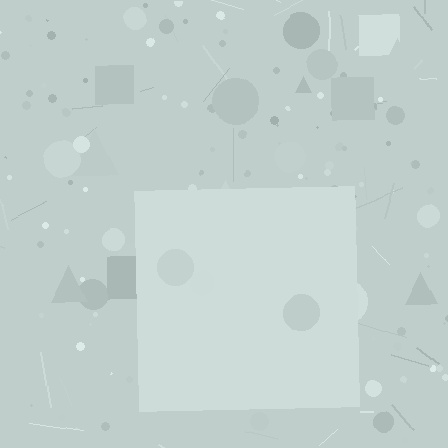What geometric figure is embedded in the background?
A square is embedded in the background.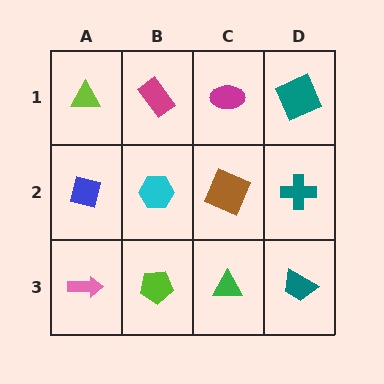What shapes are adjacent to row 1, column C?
A brown square (row 2, column C), a magenta rectangle (row 1, column B), a teal square (row 1, column D).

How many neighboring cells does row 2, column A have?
3.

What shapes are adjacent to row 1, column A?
A blue square (row 2, column A), a magenta rectangle (row 1, column B).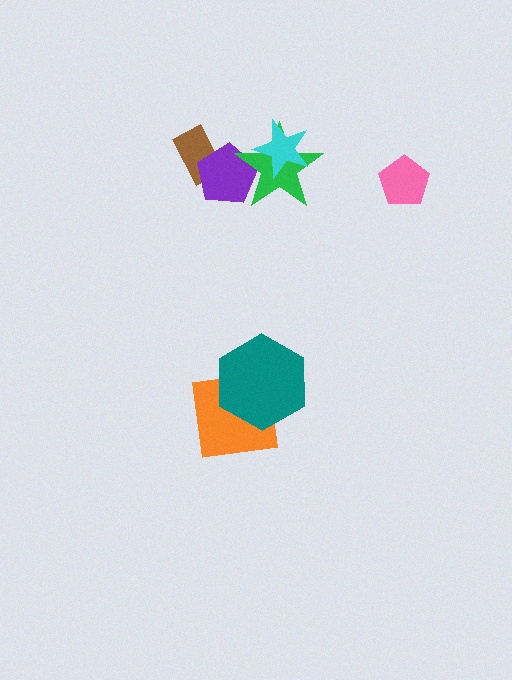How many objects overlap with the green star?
2 objects overlap with the green star.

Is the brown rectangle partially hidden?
Yes, it is partially covered by another shape.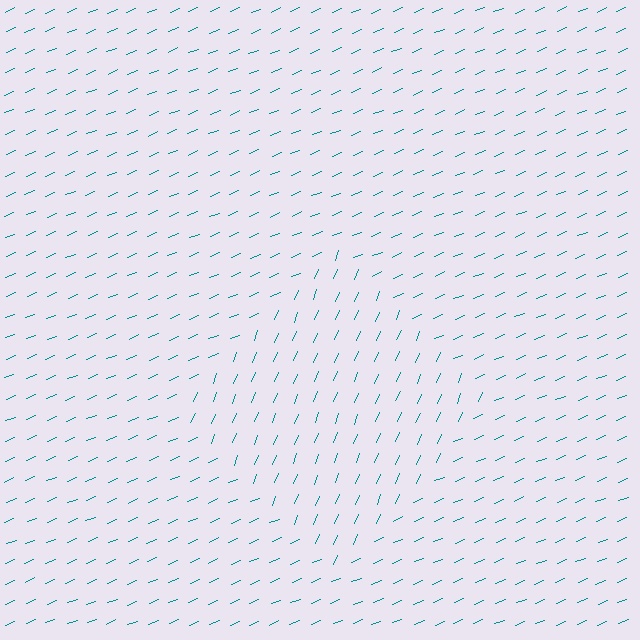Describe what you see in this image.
The image is filled with small teal line segments. A diamond region in the image has lines oriented differently from the surrounding lines, creating a visible texture boundary.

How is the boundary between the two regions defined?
The boundary is defined purely by a change in line orientation (approximately 45 degrees difference). All lines are the same color and thickness.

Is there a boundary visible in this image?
Yes, there is a texture boundary formed by a change in line orientation.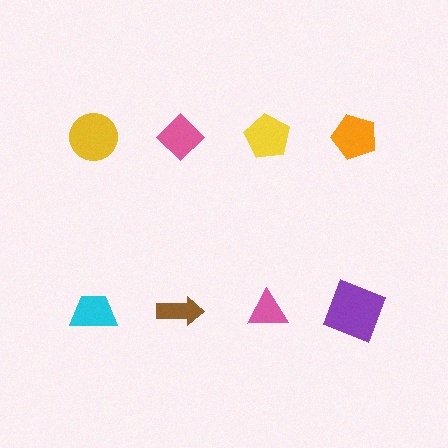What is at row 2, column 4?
A purple square.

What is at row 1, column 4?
An orange pentagon.